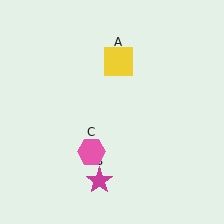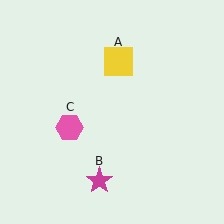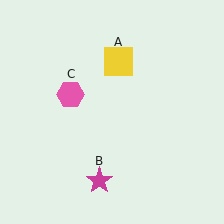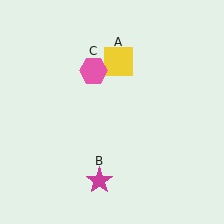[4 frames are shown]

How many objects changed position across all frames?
1 object changed position: pink hexagon (object C).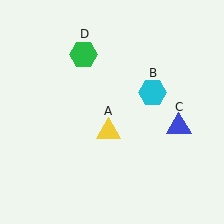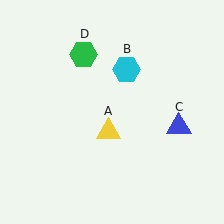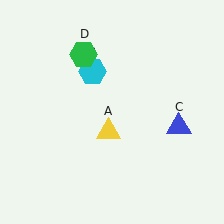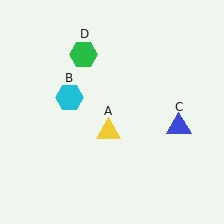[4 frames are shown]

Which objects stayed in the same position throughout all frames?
Yellow triangle (object A) and blue triangle (object C) and green hexagon (object D) remained stationary.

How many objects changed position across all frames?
1 object changed position: cyan hexagon (object B).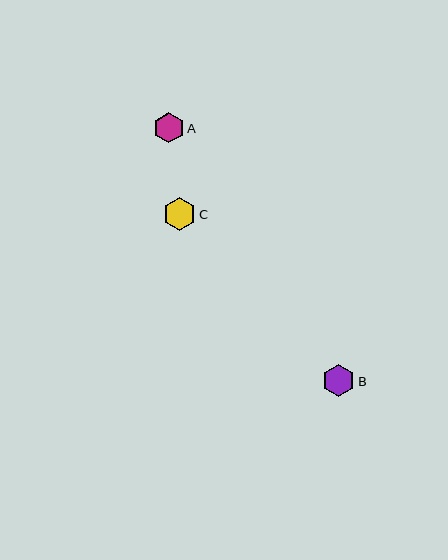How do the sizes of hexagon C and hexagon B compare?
Hexagon C and hexagon B are approximately the same size.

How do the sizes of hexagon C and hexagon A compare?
Hexagon C and hexagon A are approximately the same size.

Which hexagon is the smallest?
Hexagon A is the smallest with a size of approximately 30 pixels.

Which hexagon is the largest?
Hexagon C is the largest with a size of approximately 33 pixels.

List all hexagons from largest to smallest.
From largest to smallest: C, B, A.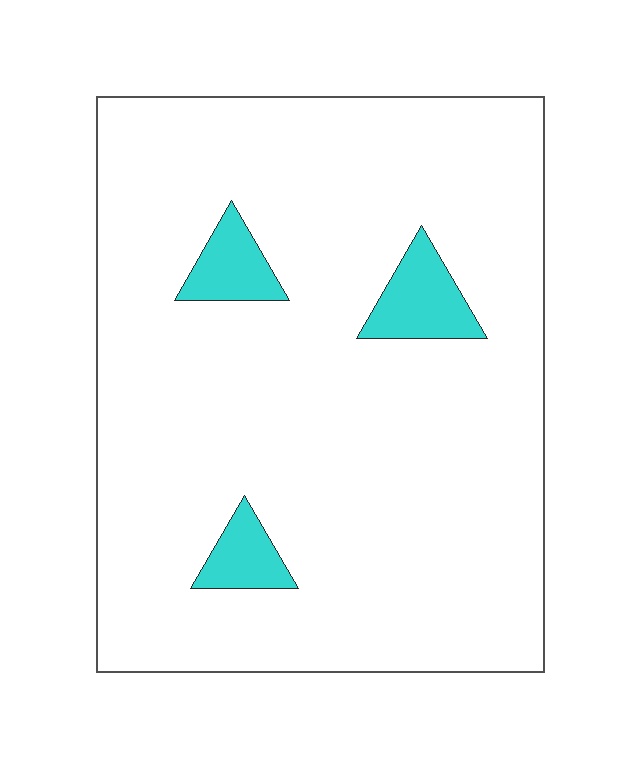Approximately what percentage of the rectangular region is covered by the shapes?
Approximately 5%.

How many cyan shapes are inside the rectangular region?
3.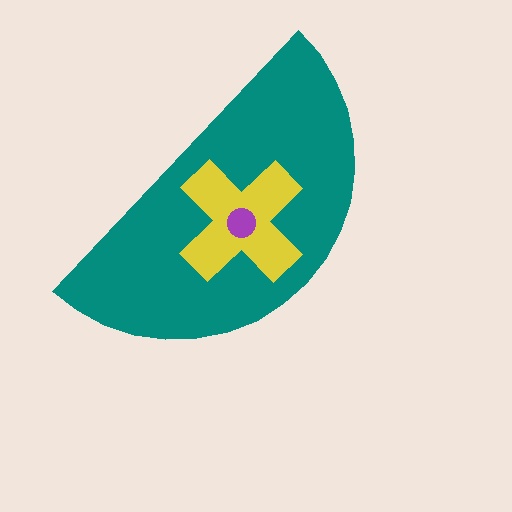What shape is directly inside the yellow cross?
The purple circle.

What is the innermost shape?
The purple circle.